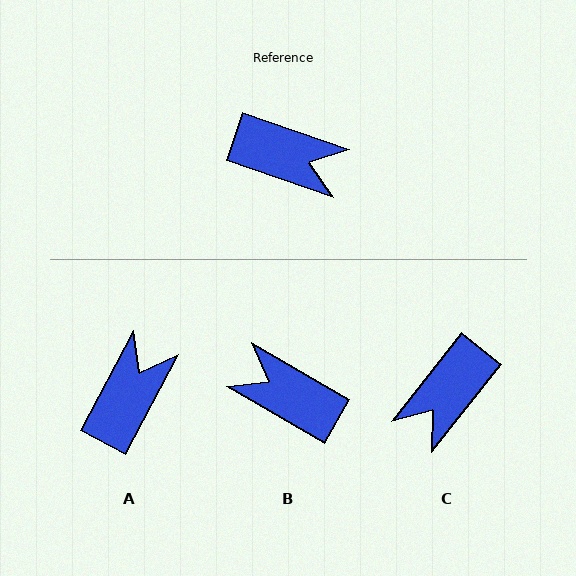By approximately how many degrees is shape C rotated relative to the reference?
Approximately 109 degrees clockwise.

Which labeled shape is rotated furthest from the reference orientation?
B, about 169 degrees away.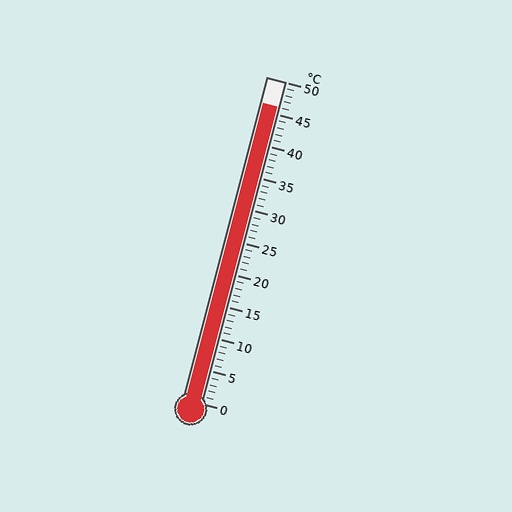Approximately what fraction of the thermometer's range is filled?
The thermometer is filled to approximately 90% of its range.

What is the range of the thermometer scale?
The thermometer scale ranges from 0°C to 50°C.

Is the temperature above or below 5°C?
The temperature is above 5°C.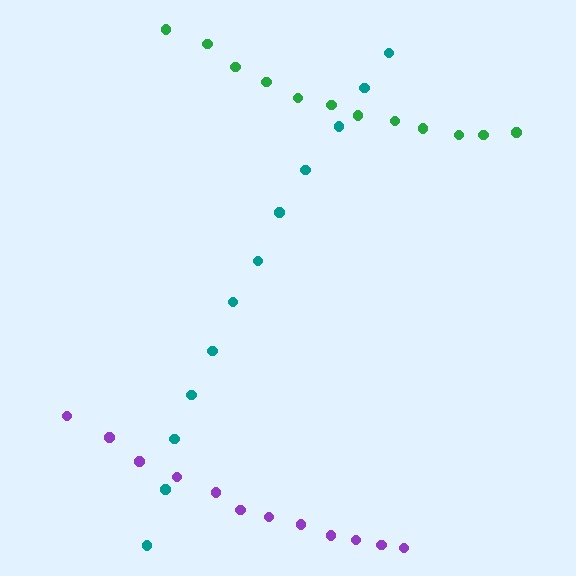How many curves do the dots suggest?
There are 3 distinct paths.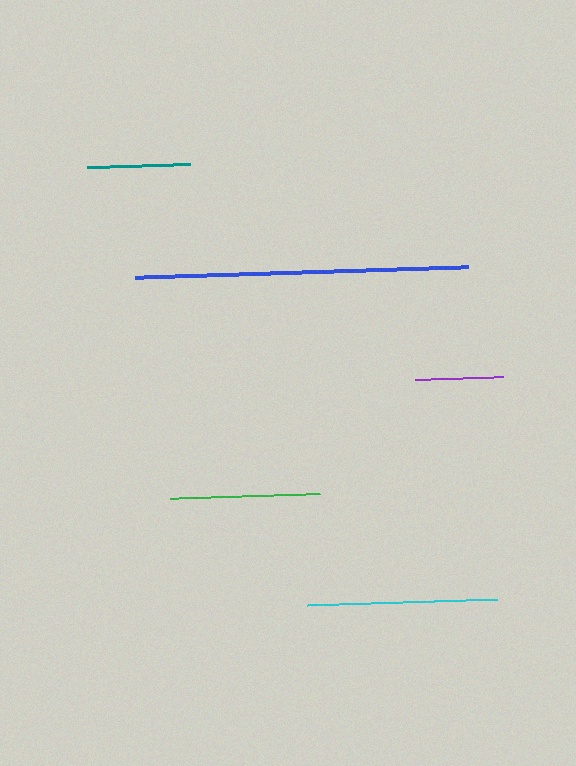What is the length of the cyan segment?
The cyan segment is approximately 190 pixels long.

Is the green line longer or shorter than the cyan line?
The cyan line is longer than the green line.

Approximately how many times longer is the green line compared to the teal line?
The green line is approximately 1.5 times the length of the teal line.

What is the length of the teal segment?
The teal segment is approximately 103 pixels long.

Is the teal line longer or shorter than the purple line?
The teal line is longer than the purple line.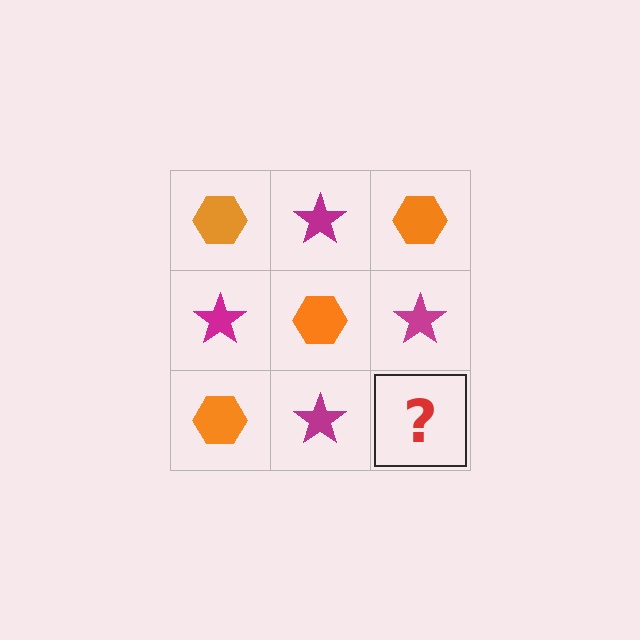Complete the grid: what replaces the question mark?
The question mark should be replaced with an orange hexagon.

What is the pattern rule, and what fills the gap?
The rule is that it alternates orange hexagon and magenta star in a checkerboard pattern. The gap should be filled with an orange hexagon.